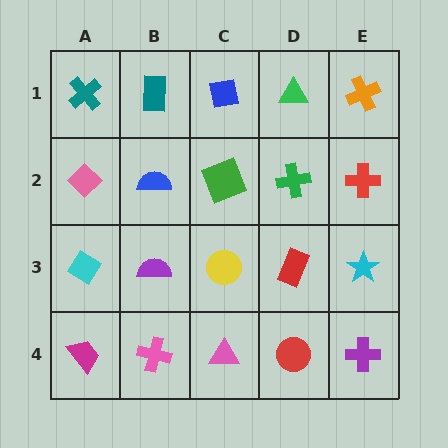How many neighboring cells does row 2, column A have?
3.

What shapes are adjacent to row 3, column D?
A green cross (row 2, column D), a red circle (row 4, column D), a yellow circle (row 3, column C), a cyan star (row 3, column E).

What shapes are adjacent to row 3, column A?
A pink diamond (row 2, column A), a magenta trapezoid (row 4, column A), a purple semicircle (row 3, column B).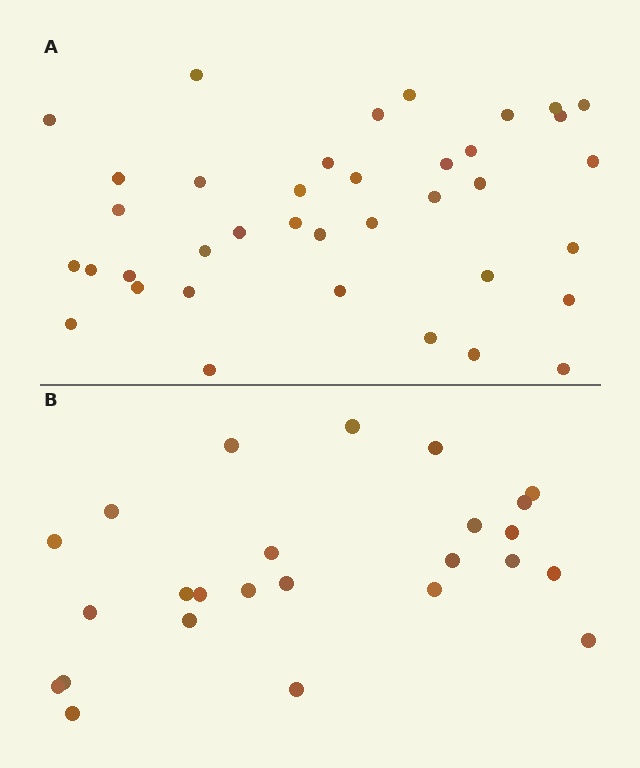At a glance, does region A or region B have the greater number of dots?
Region A (the top region) has more dots.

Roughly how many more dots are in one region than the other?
Region A has approximately 15 more dots than region B.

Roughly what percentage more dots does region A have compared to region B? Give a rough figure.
About 50% more.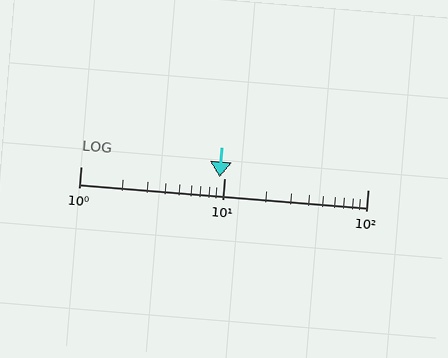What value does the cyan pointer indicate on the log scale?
The pointer indicates approximately 9.3.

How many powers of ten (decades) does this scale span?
The scale spans 2 decades, from 1 to 100.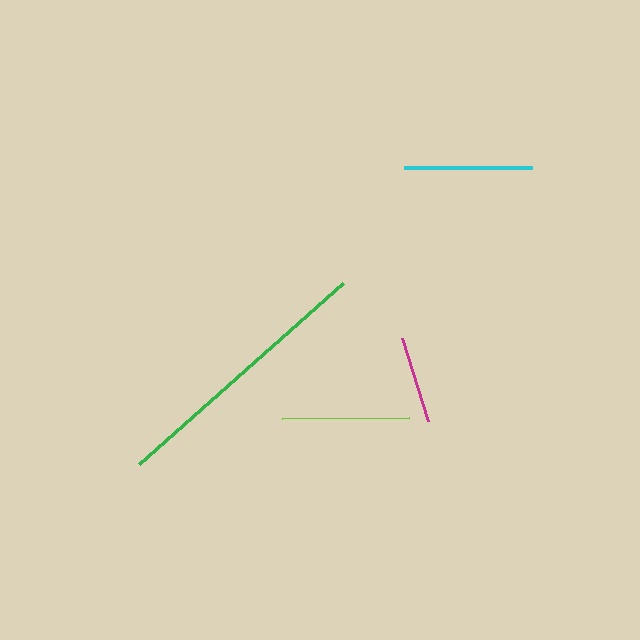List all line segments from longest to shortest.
From longest to shortest: green, cyan, lime, magenta.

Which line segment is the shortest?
The magenta line is the shortest at approximately 87 pixels.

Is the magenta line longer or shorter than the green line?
The green line is longer than the magenta line.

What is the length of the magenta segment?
The magenta segment is approximately 87 pixels long.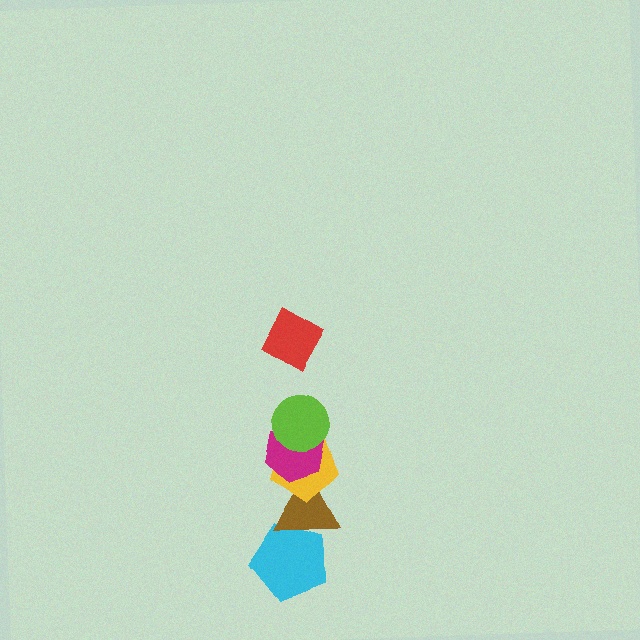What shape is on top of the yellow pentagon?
The magenta hexagon is on top of the yellow pentagon.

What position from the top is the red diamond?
The red diamond is 1st from the top.